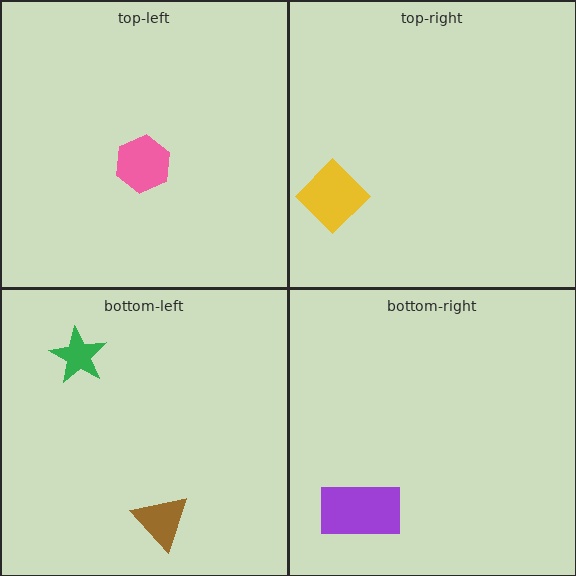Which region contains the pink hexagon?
The top-left region.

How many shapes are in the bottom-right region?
1.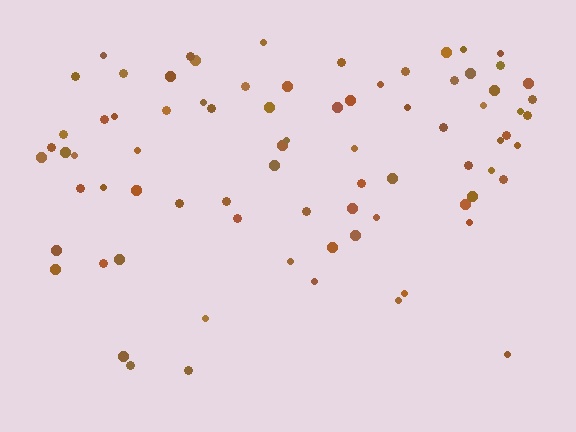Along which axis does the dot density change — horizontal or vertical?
Vertical.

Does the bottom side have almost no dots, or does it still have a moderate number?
Still a moderate number, just noticeably fewer than the top.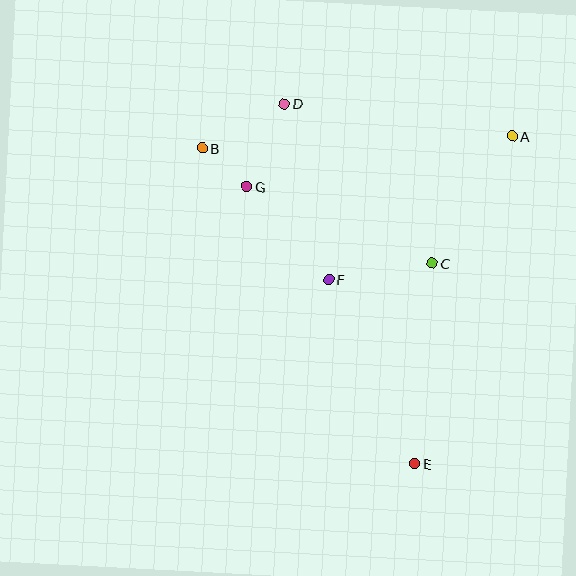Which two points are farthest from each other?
Points D and E are farthest from each other.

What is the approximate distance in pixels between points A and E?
The distance between A and E is approximately 342 pixels.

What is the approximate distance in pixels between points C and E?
The distance between C and E is approximately 201 pixels.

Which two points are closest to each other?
Points B and G are closest to each other.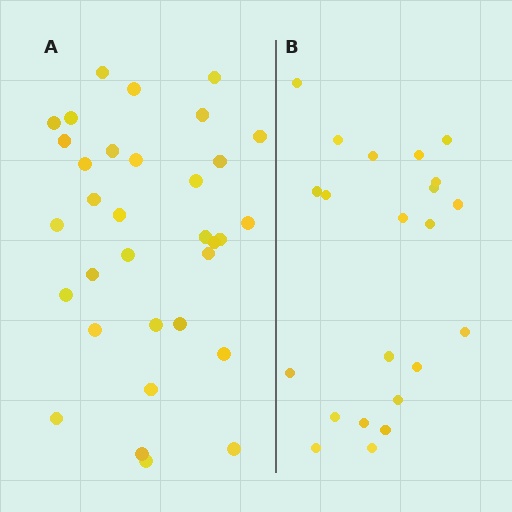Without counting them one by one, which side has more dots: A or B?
Region A (the left region) has more dots.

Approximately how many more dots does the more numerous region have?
Region A has roughly 12 or so more dots than region B.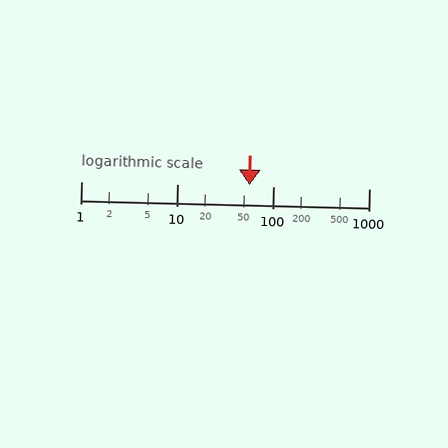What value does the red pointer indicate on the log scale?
The pointer indicates approximately 57.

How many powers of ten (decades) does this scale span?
The scale spans 3 decades, from 1 to 1000.